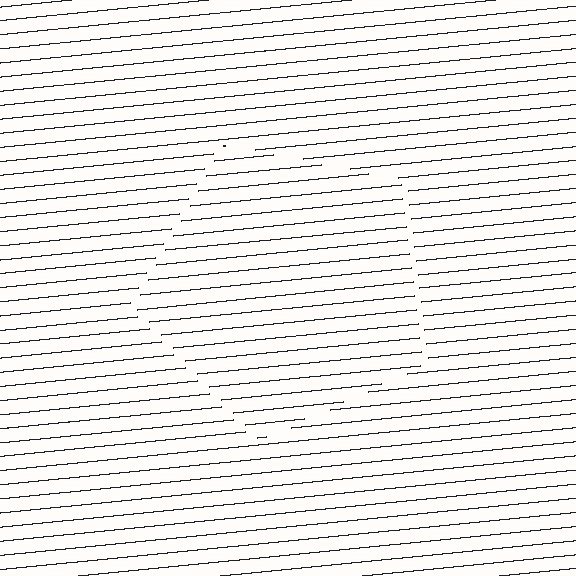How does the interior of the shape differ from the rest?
The interior of the shape contains the same grating, shifted by half a period — the contour is defined by the phase discontinuity where line-ends from the inner and outer gratings abut.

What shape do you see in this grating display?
An illusory pentagon. The interior of the shape contains the same grating, shifted by half a period — the contour is defined by the phase discontinuity where line-ends from the inner and outer gratings abut.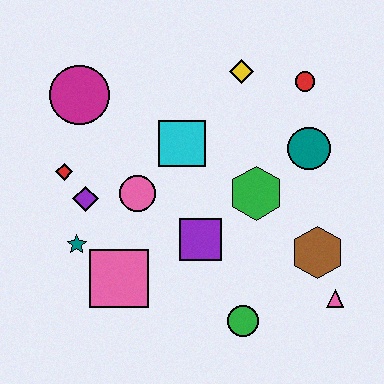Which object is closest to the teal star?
The purple diamond is closest to the teal star.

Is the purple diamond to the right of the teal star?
Yes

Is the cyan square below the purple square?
No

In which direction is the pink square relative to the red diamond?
The pink square is below the red diamond.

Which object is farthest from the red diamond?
The pink triangle is farthest from the red diamond.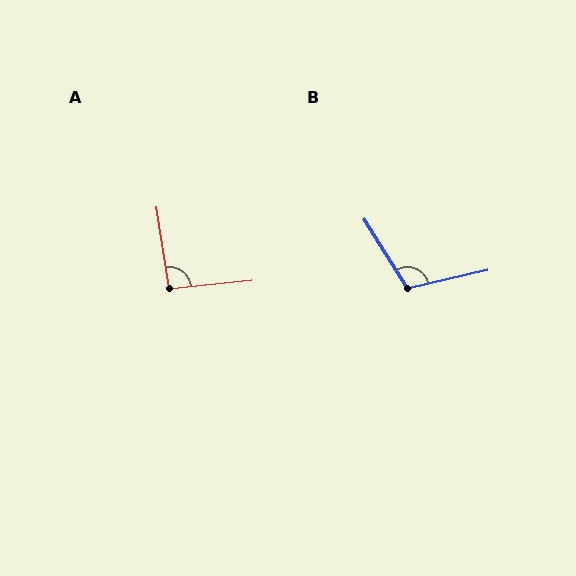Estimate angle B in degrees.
Approximately 109 degrees.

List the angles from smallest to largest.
A (93°), B (109°).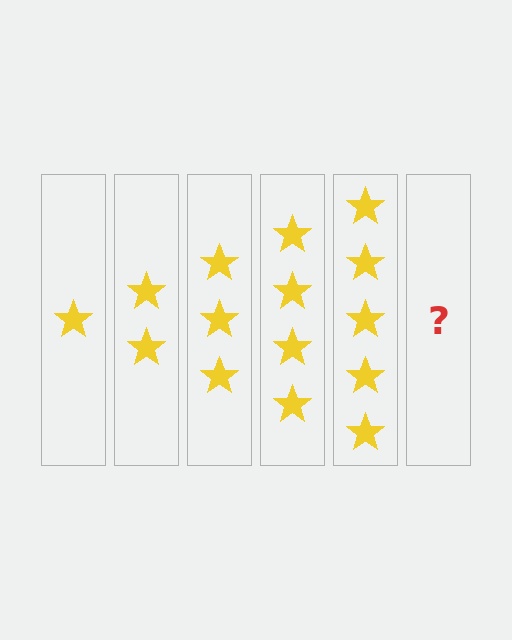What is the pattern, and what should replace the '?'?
The pattern is that each step adds one more star. The '?' should be 6 stars.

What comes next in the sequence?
The next element should be 6 stars.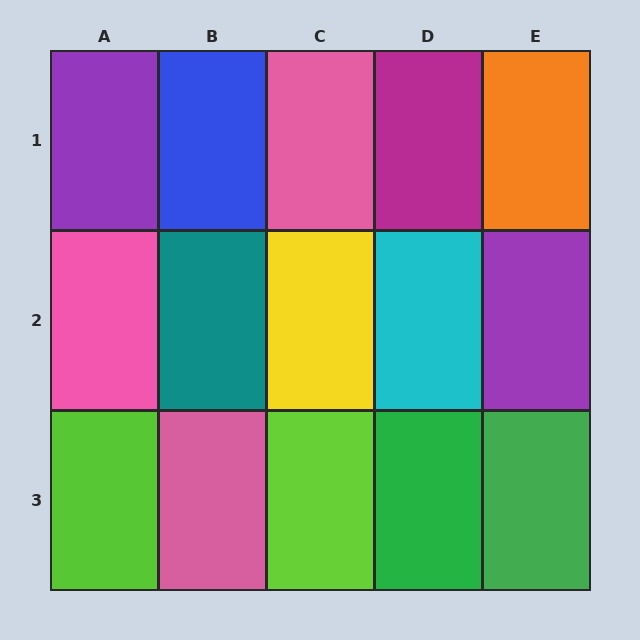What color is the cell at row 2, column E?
Purple.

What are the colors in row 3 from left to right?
Lime, pink, lime, green, green.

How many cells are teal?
1 cell is teal.